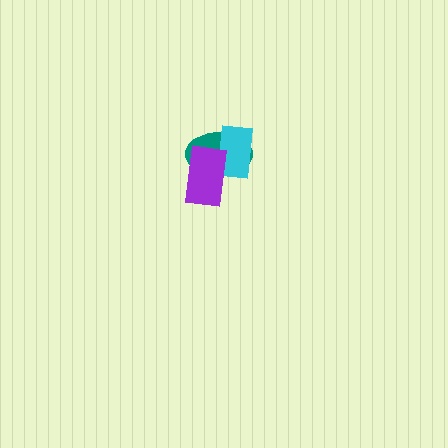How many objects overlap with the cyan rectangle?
2 objects overlap with the cyan rectangle.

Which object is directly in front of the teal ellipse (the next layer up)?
The cyan rectangle is directly in front of the teal ellipse.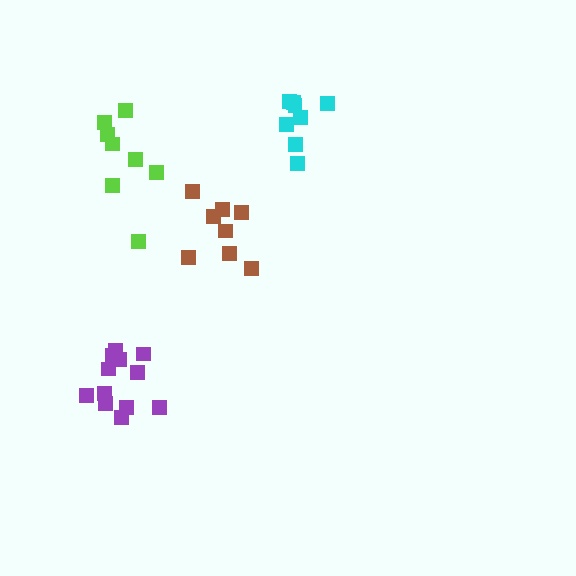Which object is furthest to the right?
The cyan cluster is rightmost.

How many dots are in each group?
Group 1: 12 dots, Group 2: 8 dots, Group 3: 8 dots, Group 4: 8 dots (36 total).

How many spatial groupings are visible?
There are 4 spatial groupings.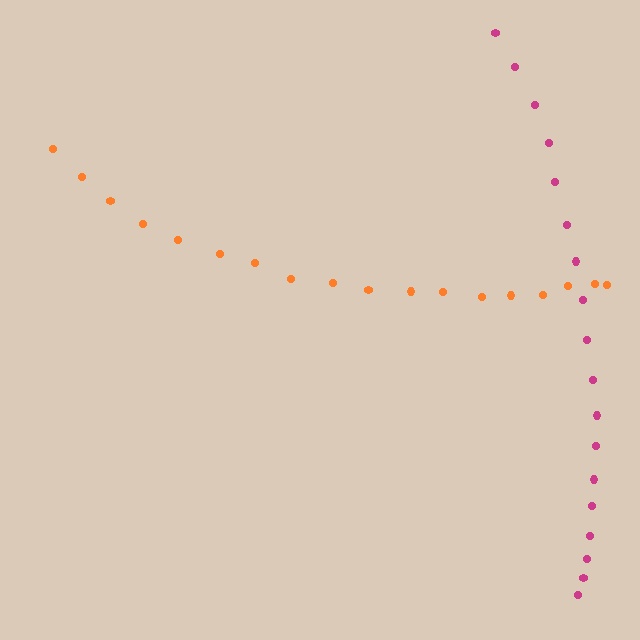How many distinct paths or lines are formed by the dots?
There are 2 distinct paths.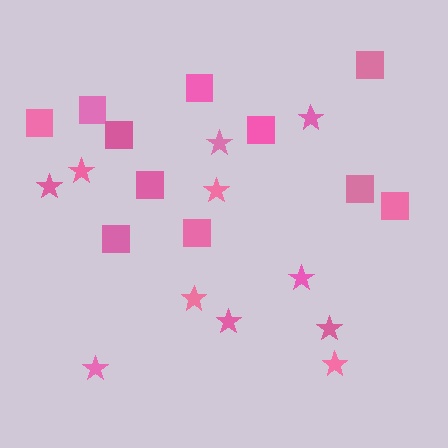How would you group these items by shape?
There are 2 groups: one group of stars (11) and one group of squares (11).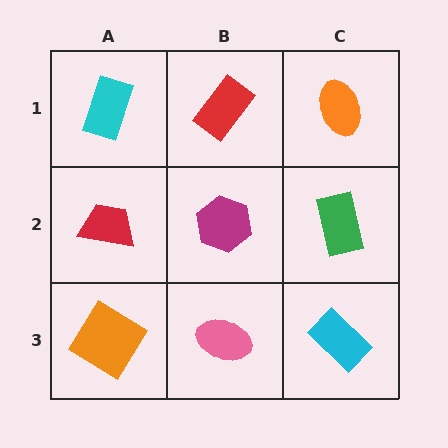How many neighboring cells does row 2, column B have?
4.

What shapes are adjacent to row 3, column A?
A red trapezoid (row 2, column A), a pink ellipse (row 3, column B).